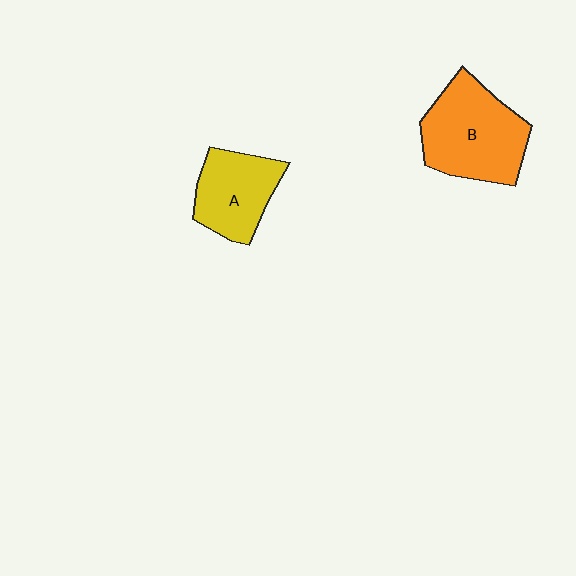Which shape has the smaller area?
Shape A (yellow).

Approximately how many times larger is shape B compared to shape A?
Approximately 1.4 times.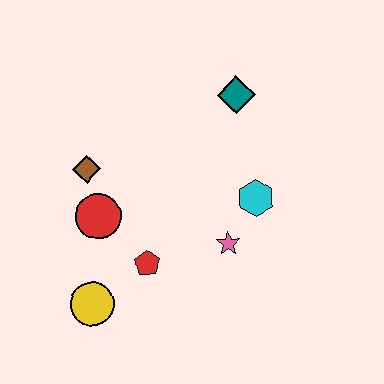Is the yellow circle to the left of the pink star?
Yes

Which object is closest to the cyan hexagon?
The pink star is closest to the cyan hexagon.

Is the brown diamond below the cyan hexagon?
No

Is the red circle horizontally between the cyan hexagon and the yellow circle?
Yes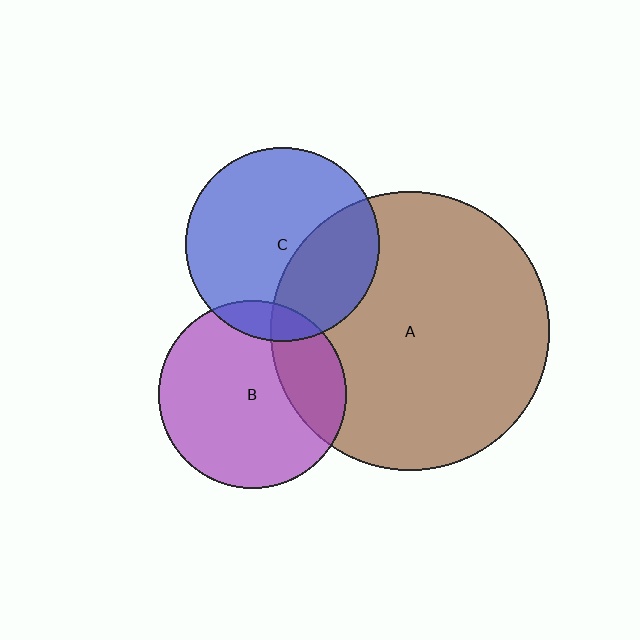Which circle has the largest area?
Circle A (brown).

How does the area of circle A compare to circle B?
Approximately 2.2 times.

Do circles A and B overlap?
Yes.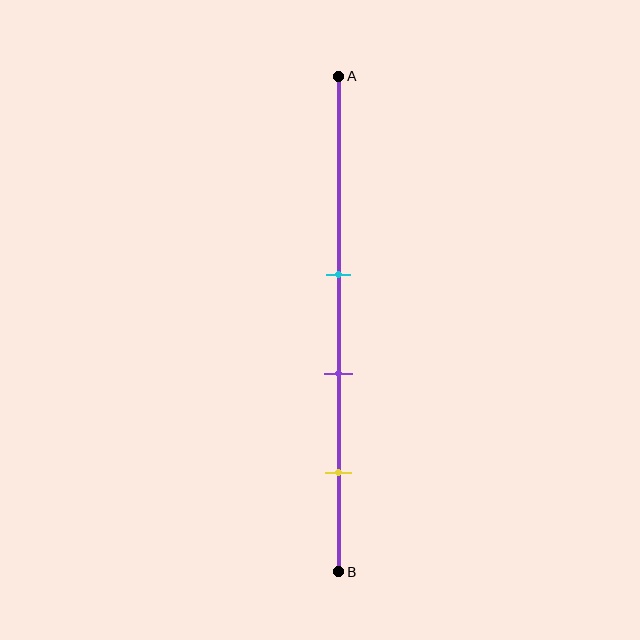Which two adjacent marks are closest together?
The cyan and purple marks are the closest adjacent pair.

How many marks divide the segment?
There are 3 marks dividing the segment.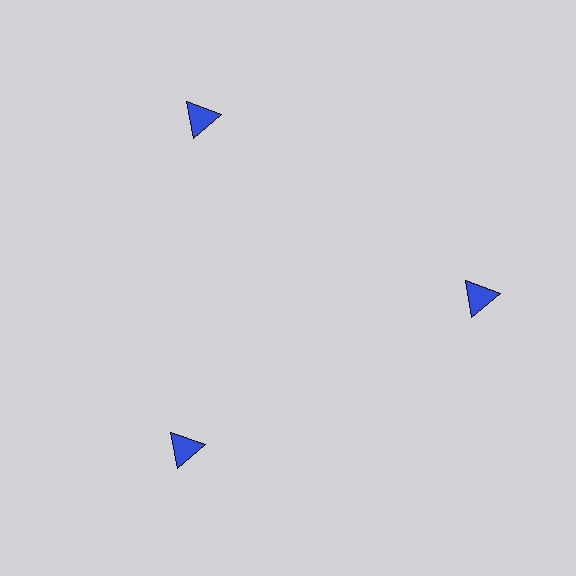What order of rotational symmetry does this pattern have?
This pattern has 3-fold rotational symmetry.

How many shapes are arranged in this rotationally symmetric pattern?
There are 3 shapes, arranged in 3 groups of 1.